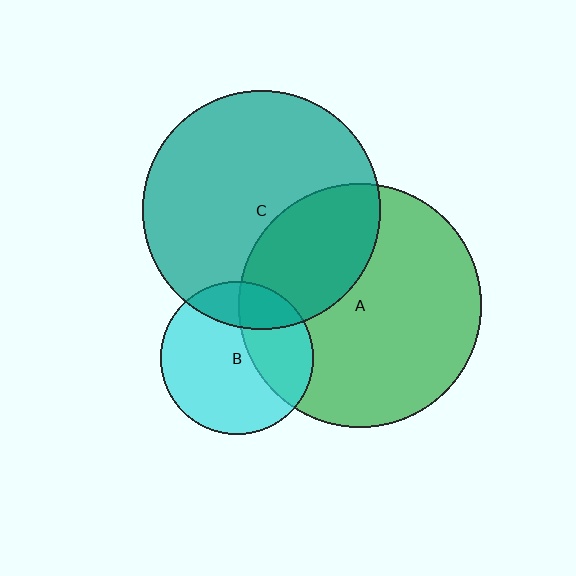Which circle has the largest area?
Circle A (green).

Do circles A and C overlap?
Yes.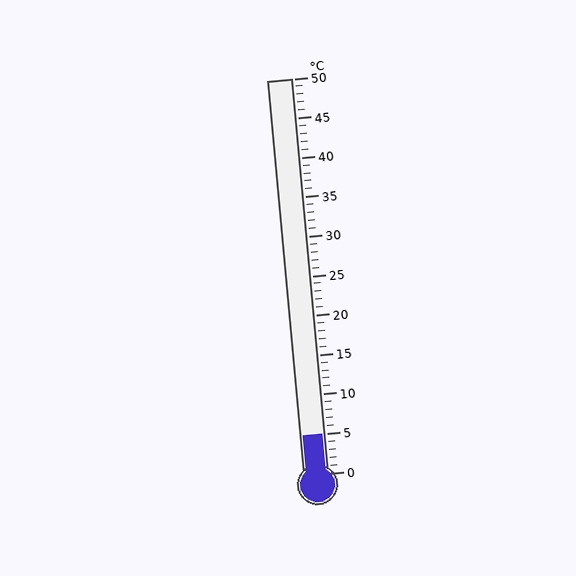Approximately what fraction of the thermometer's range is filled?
The thermometer is filled to approximately 10% of its range.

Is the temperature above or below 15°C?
The temperature is below 15°C.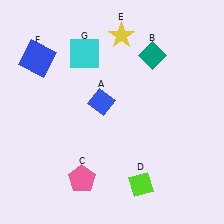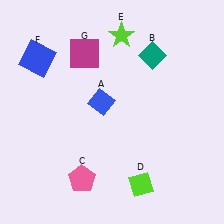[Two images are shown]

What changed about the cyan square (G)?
In Image 1, G is cyan. In Image 2, it changed to magenta.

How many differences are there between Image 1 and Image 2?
There are 2 differences between the two images.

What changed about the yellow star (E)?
In Image 1, E is yellow. In Image 2, it changed to lime.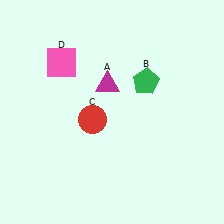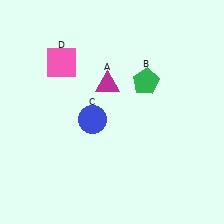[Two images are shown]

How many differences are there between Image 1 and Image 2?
There is 1 difference between the two images.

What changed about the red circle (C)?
In Image 1, C is red. In Image 2, it changed to blue.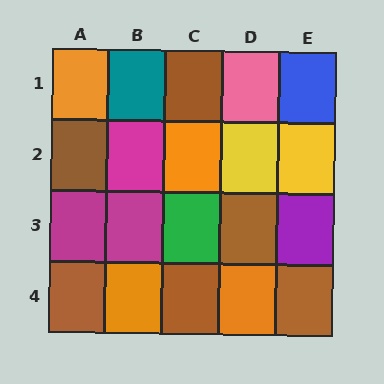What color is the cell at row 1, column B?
Teal.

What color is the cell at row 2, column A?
Brown.